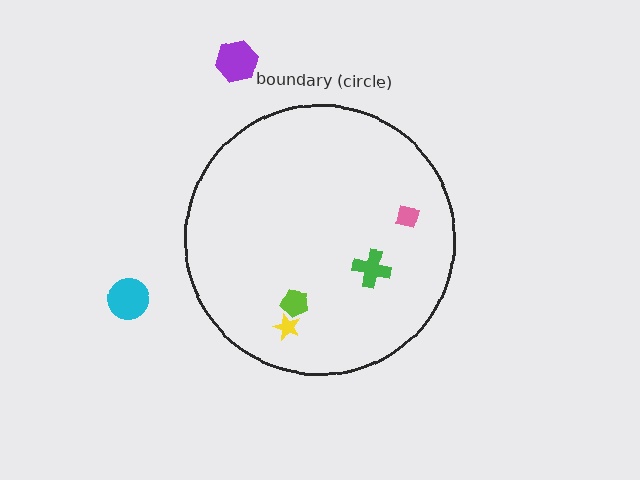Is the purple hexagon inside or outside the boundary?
Outside.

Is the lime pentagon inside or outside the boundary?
Inside.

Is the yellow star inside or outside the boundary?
Inside.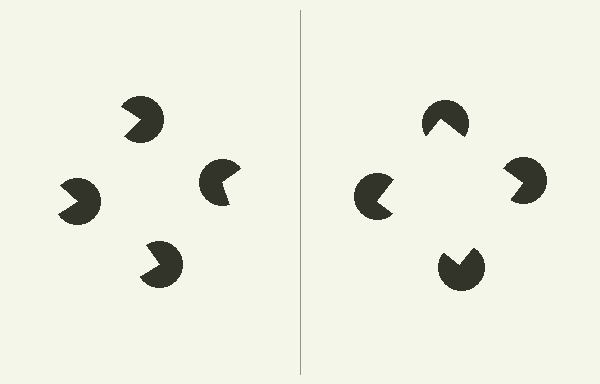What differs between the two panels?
The pac-man discs are positioned identically on both sides; only the wedge orientations differ. On the right they align to a square; on the left they are misaligned.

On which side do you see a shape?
An illusory square appears on the right side. On the left side the wedge cuts are rotated, so no coherent shape forms.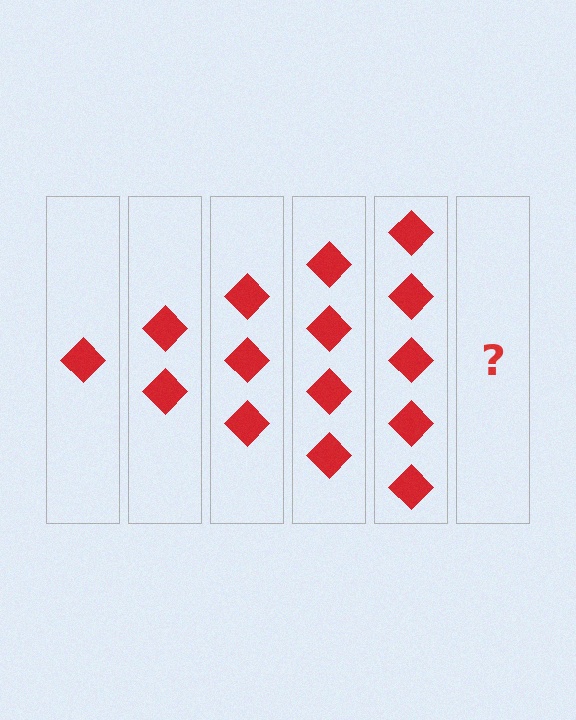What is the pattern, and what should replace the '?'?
The pattern is that each step adds one more diamond. The '?' should be 6 diamonds.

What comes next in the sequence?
The next element should be 6 diamonds.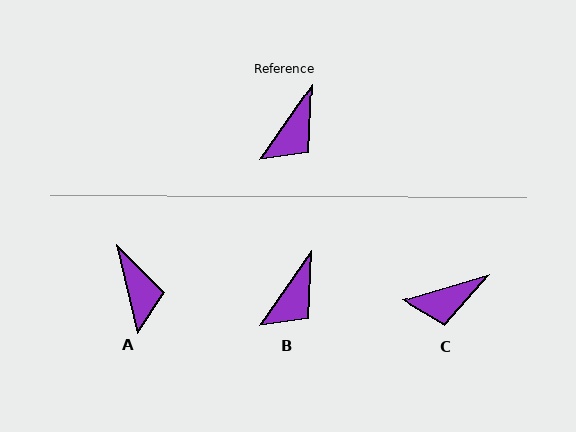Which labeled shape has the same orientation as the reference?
B.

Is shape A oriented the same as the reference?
No, it is off by about 48 degrees.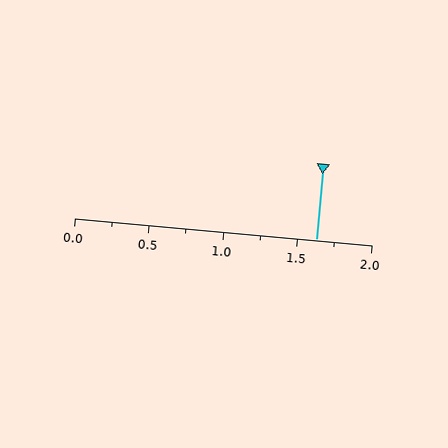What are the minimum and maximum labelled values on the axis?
The axis runs from 0.0 to 2.0.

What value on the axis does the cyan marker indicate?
The marker indicates approximately 1.62.